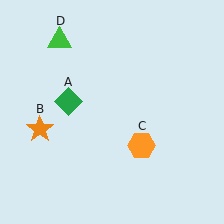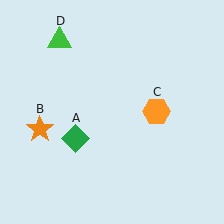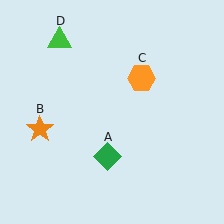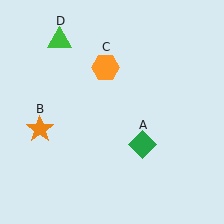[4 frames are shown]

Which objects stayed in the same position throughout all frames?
Orange star (object B) and green triangle (object D) remained stationary.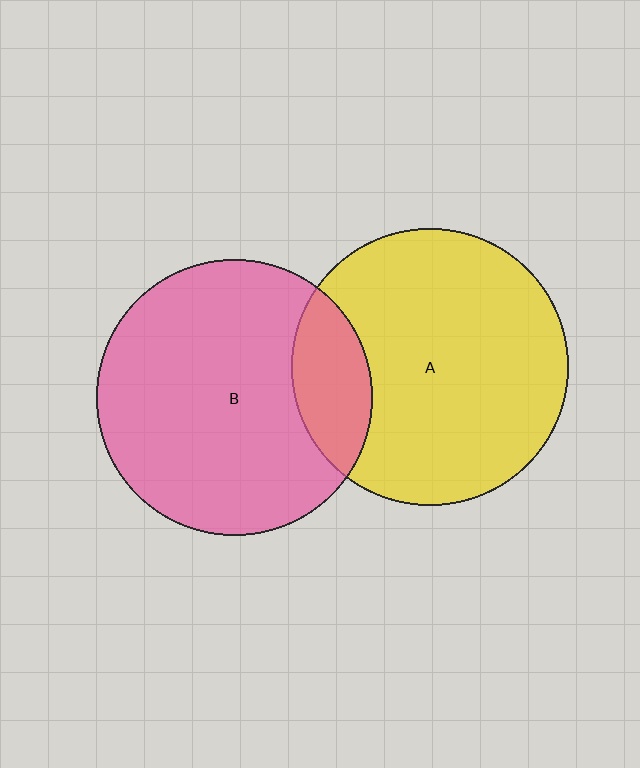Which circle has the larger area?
Circle A (yellow).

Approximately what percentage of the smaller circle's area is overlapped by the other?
Approximately 20%.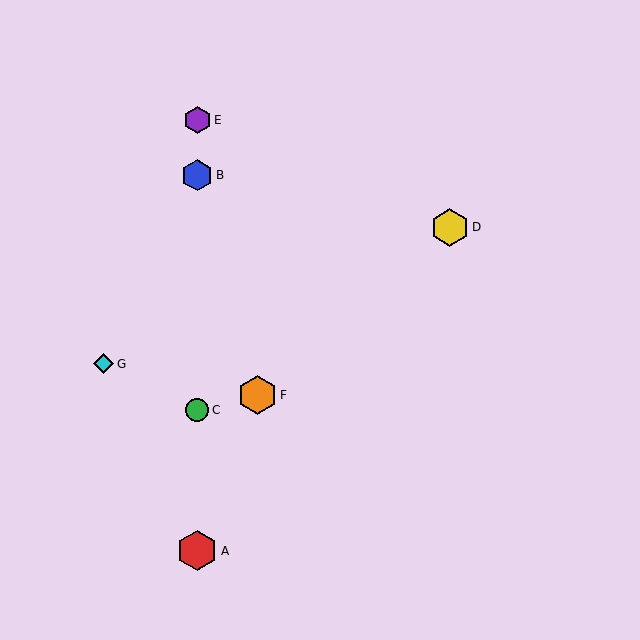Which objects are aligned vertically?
Objects A, B, C, E are aligned vertically.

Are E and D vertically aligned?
No, E is at x≈197 and D is at x≈450.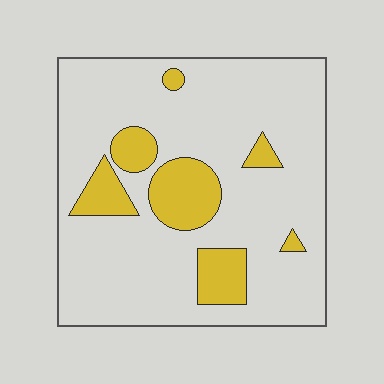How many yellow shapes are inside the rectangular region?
7.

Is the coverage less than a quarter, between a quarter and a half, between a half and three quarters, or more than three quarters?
Less than a quarter.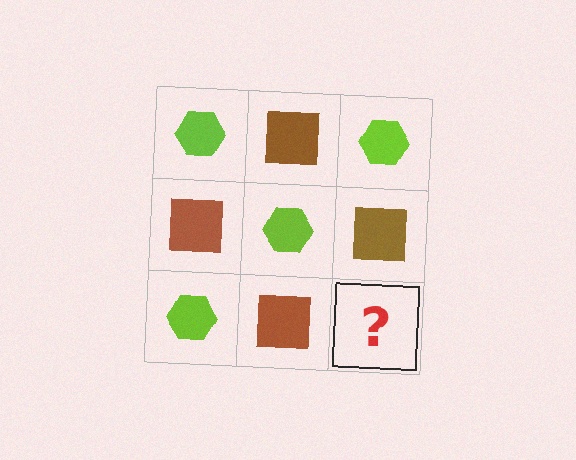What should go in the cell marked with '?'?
The missing cell should contain a lime hexagon.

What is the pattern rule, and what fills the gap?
The rule is that it alternates lime hexagon and brown square in a checkerboard pattern. The gap should be filled with a lime hexagon.